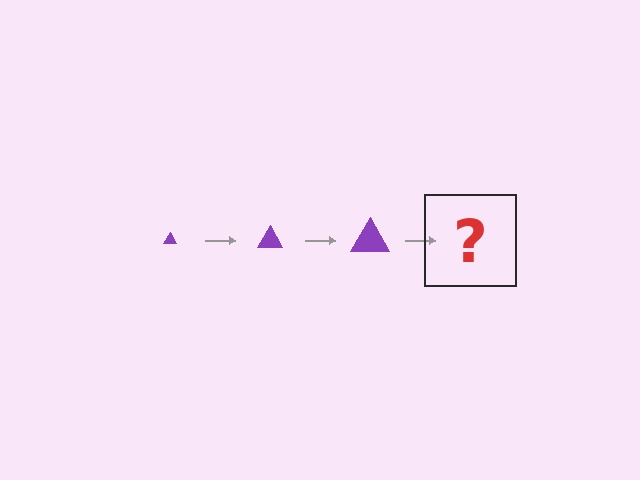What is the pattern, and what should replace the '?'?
The pattern is that the triangle gets progressively larger each step. The '?' should be a purple triangle, larger than the previous one.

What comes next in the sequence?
The next element should be a purple triangle, larger than the previous one.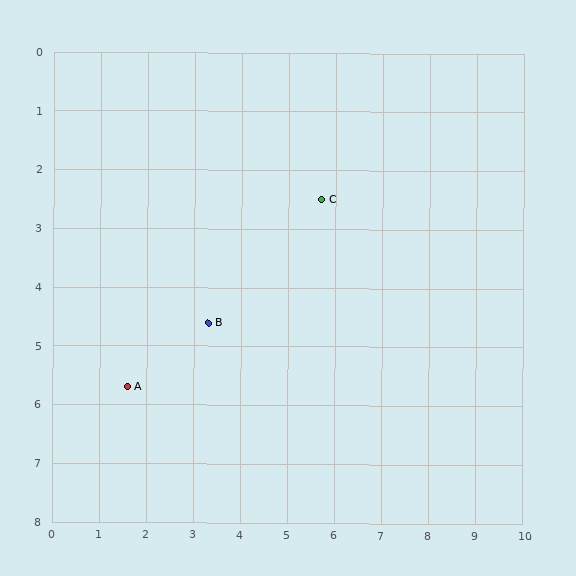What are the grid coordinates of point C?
Point C is at approximately (5.7, 2.5).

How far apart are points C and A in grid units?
Points C and A are about 5.2 grid units apart.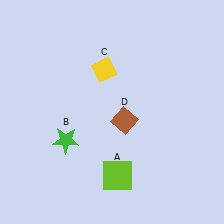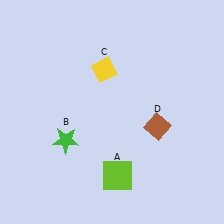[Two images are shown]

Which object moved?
The brown diamond (D) moved right.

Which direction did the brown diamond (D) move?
The brown diamond (D) moved right.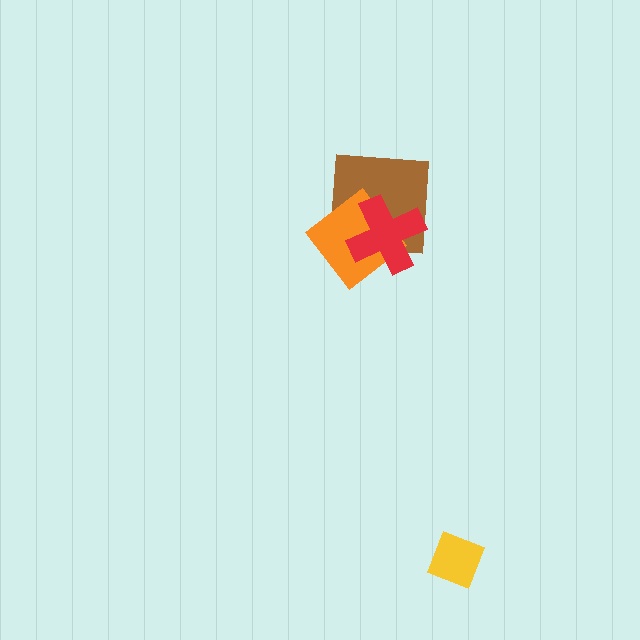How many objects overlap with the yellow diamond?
0 objects overlap with the yellow diamond.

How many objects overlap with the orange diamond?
2 objects overlap with the orange diamond.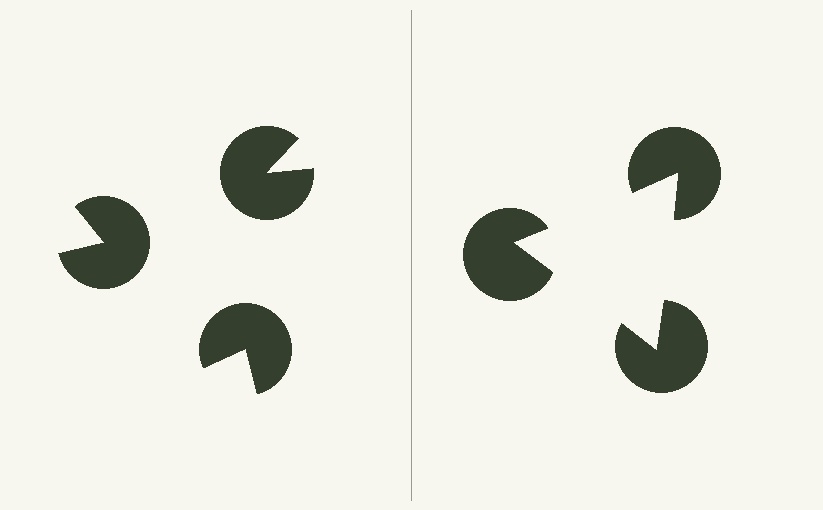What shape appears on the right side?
An illusory triangle.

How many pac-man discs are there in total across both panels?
6 — 3 on each side.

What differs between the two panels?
The pac-man discs are positioned identically on both sides; only the wedge orientations differ. On the right they align to a triangle; on the left they are misaligned.